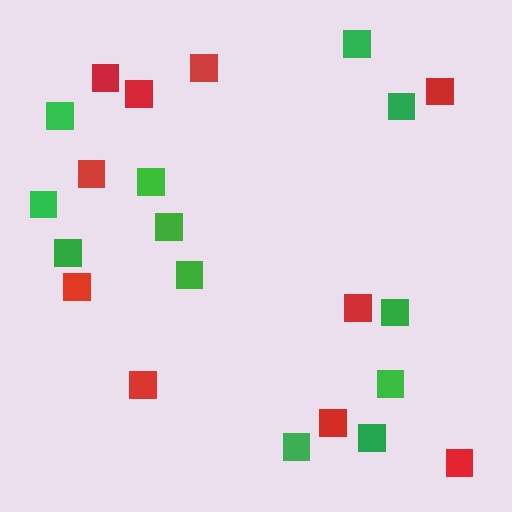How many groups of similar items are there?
There are 2 groups: one group of green squares (12) and one group of red squares (10).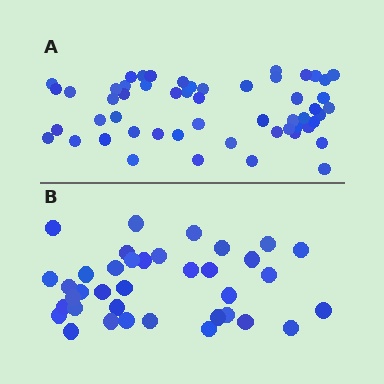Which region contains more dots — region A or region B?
Region A (the top region) has more dots.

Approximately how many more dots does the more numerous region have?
Region A has approximately 15 more dots than region B.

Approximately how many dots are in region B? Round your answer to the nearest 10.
About 40 dots. (The exact count is 37, which rounds to 40.)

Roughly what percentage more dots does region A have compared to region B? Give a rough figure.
About 45% more.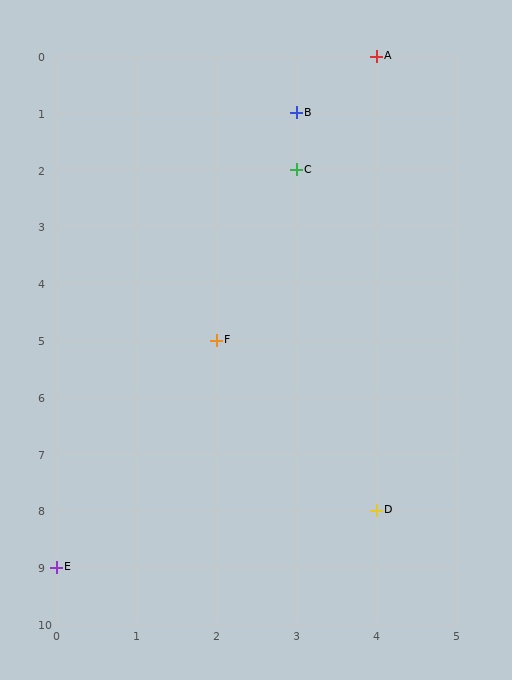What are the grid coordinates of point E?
Point E is at grid coordinates (0, 9).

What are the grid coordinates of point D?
Point D is at grid coordinates (4, 8).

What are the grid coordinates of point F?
Point F is at grid coordinates (2, 5).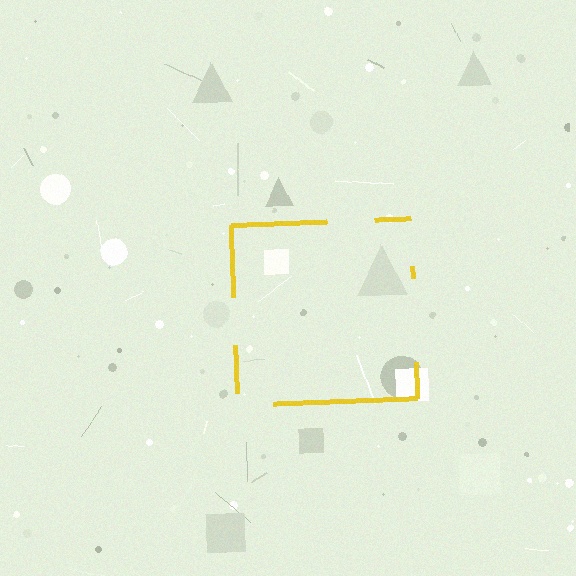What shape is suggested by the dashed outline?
The dashed outline suggests a square.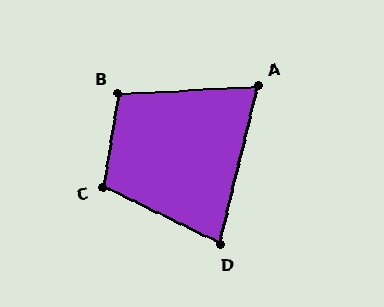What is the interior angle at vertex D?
Approximately 78 degrees (acute).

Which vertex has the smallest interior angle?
A, at approximately 73 degrees.